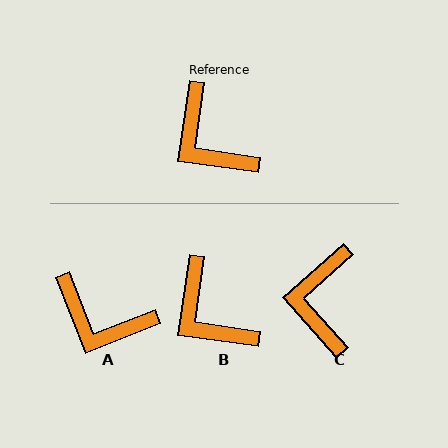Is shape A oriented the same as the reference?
No, it is off by about 30 degrees.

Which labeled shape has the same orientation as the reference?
B.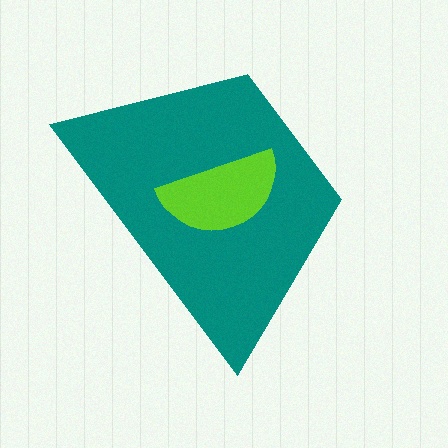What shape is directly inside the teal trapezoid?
The lime semicircle.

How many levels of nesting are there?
2.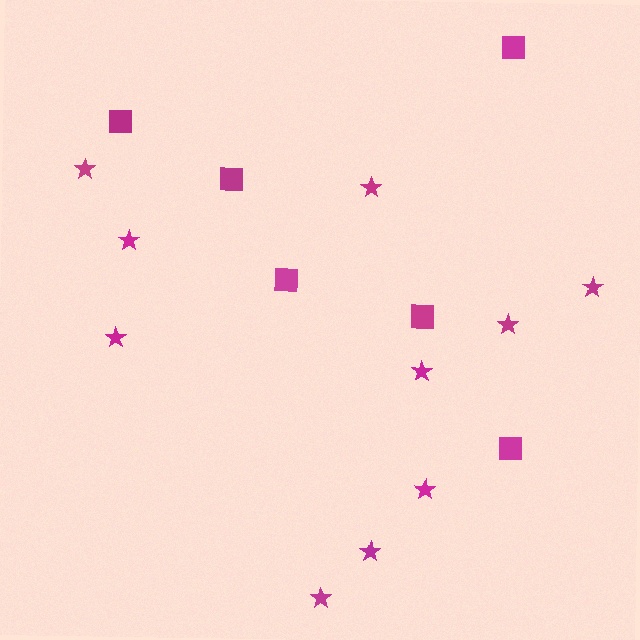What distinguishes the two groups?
There are 2 groups: one group of stars (10) and one group of squares (6).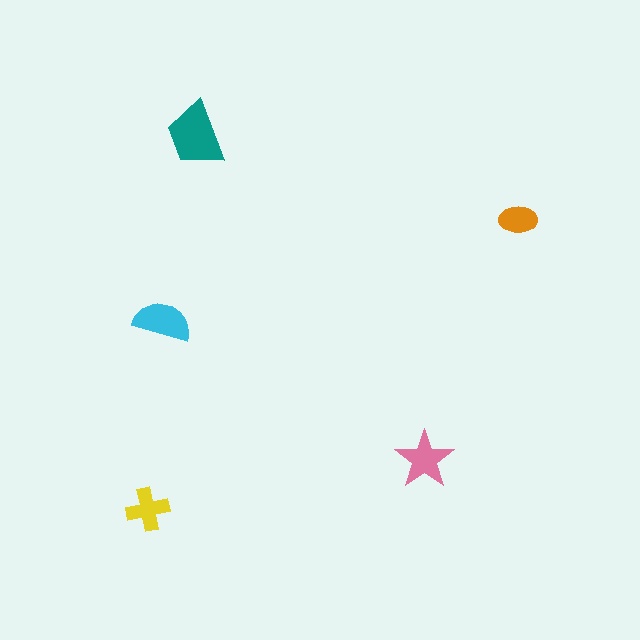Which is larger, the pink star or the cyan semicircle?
The cyan semicircle.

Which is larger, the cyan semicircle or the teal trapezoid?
The teal trapezoid.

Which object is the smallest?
The orange ellipse.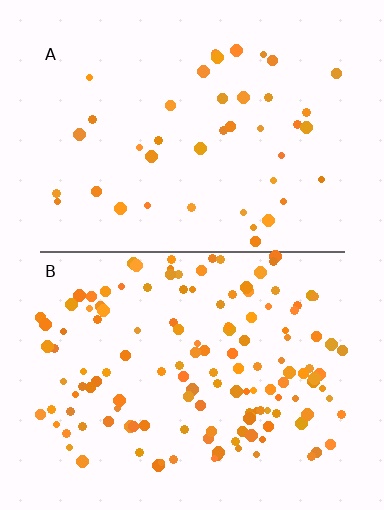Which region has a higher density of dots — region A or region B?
B (the bottom).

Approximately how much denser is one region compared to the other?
Approximately 3.4× — region B over region A.